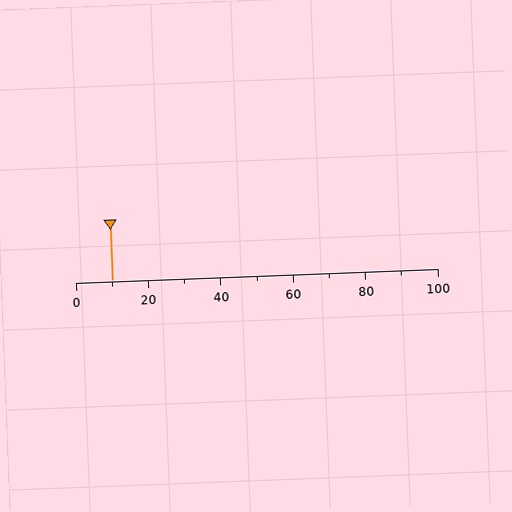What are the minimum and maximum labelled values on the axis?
The axis runs from 0 to 100.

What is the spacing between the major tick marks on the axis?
The major ticks are spaced 20 apart.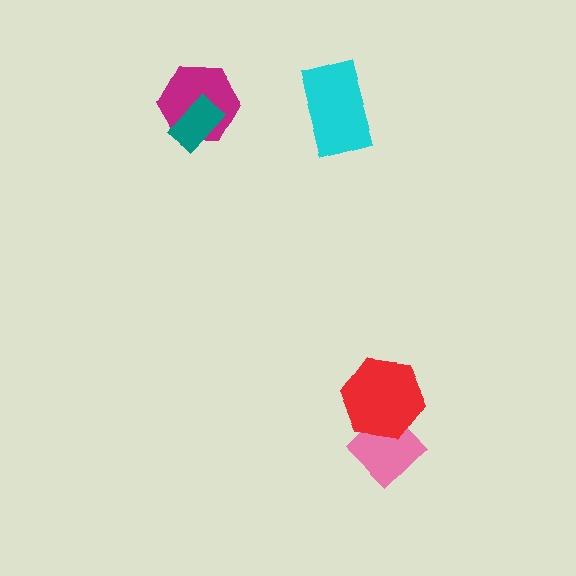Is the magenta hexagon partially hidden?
Yes, it is partially covered by another shape.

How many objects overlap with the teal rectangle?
1 object overlaps with the teal rectangle.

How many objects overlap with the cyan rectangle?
0 objects overlap with the cyan rectangle.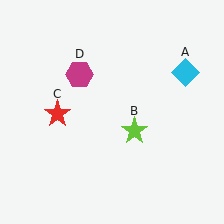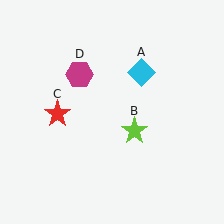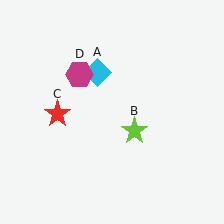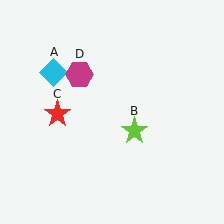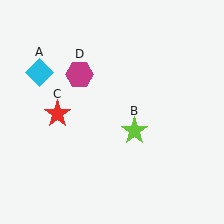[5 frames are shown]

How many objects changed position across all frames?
1 object changed position: cyan diamond (object A).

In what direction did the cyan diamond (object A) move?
The cyan diamond (object A) moved left.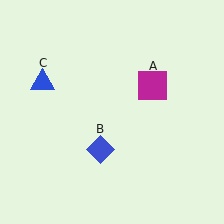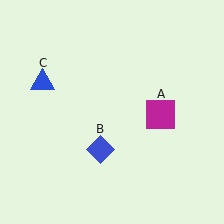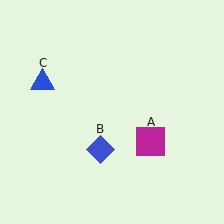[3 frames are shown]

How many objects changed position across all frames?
1 object changed position: magenta square (object A).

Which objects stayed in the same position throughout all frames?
Blue diamond (object B) and blue triangle (object C) remained stationary.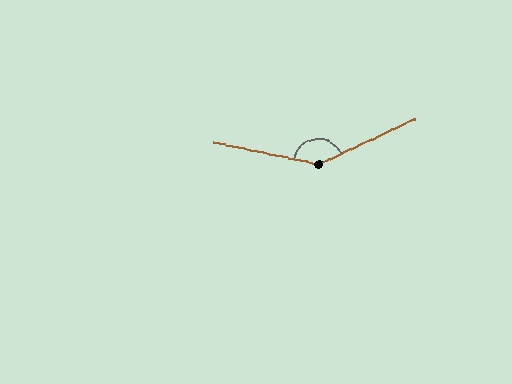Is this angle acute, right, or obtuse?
It is obtuse.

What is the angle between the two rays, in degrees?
Approximately 143 degrees.